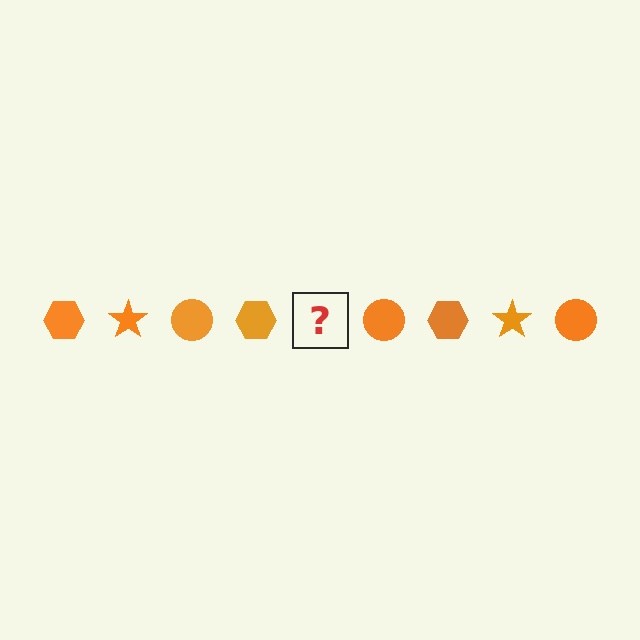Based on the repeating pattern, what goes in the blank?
The blank should be an orange star.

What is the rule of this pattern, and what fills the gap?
The rule is that the pattern cycles through hexagon, star, circle shapes in orange. The gap should be filled with an orange star.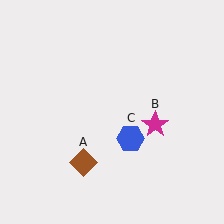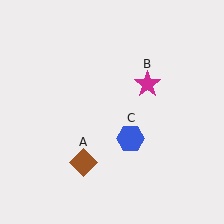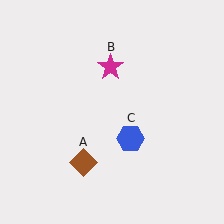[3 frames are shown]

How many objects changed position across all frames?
1 object changed position: magenta star (object B).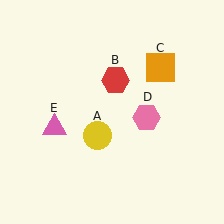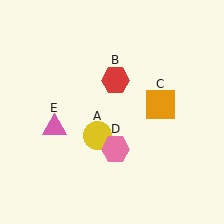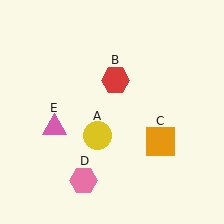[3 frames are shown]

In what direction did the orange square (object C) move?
The orange square (object C) moved down.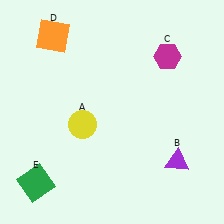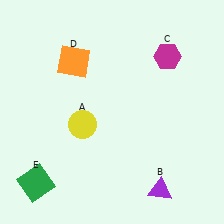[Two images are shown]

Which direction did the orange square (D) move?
The orange square (D) moved down.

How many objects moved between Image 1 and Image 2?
2 objects moved between the two images.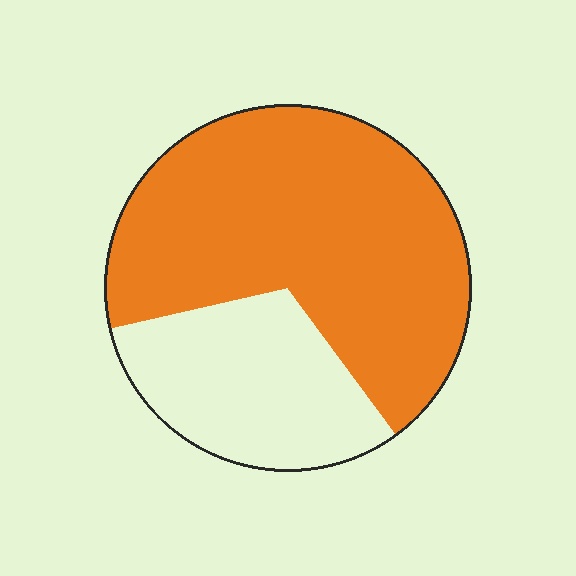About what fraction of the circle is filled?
About two thirds (2/3).